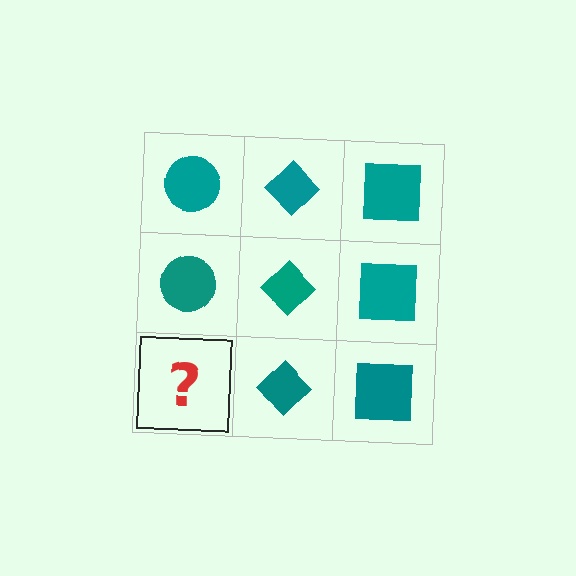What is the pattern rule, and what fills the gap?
The rule is that each column has a consistent shape. The gap should be filled with a teal circle.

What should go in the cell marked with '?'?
The missing cell should contain a teal circle.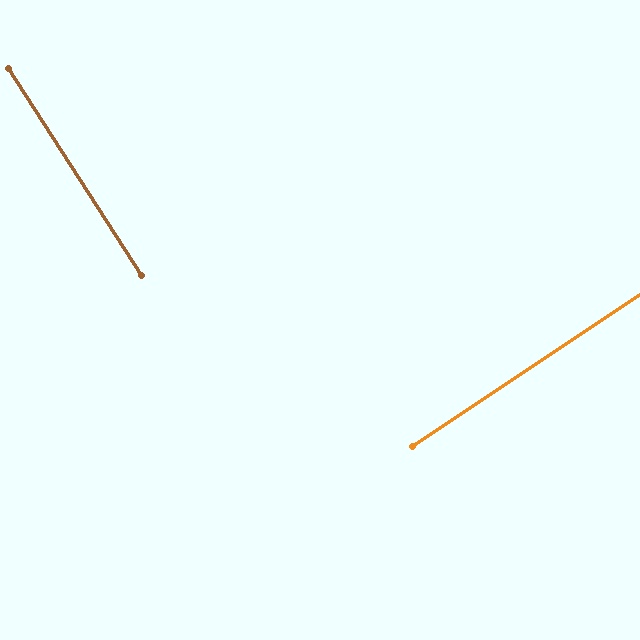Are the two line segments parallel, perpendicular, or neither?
Perpendicular — they meet at approximately 89°.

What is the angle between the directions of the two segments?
Approximately 89 degrees.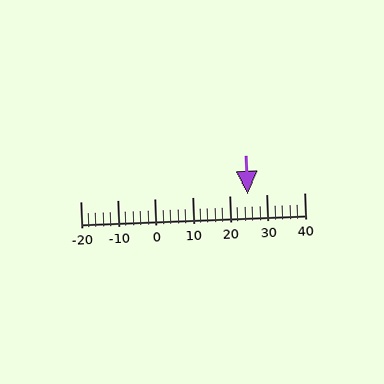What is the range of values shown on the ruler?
The ruler shows values from -20 to 40.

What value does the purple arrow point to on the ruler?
The purple arrow points to approximately 25.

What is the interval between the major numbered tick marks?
The major tick marks are spaced 10 units apart.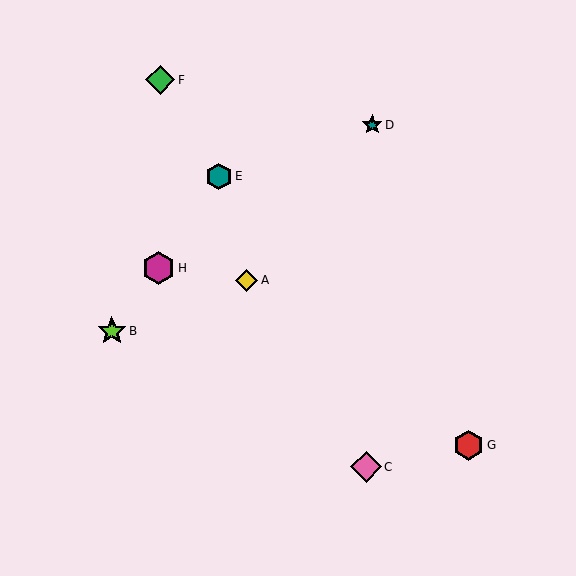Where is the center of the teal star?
The center of the teal star is at (372, 125).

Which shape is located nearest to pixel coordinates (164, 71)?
The green diamond (labeled F) at (160, 80) is nearest to that location.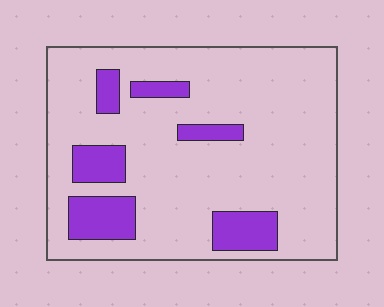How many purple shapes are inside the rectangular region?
6.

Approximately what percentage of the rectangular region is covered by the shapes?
Approximately 15%.